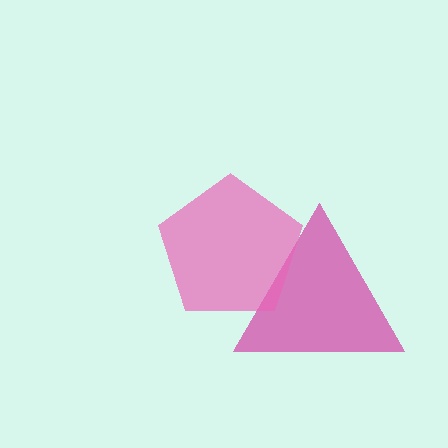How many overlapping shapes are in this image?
There are 2 overlapping shapes in the image.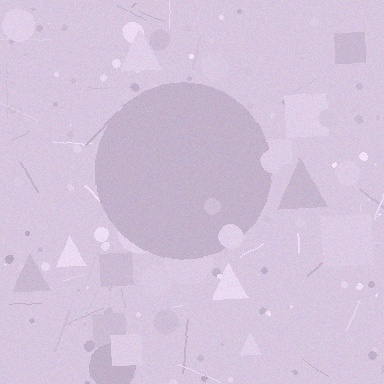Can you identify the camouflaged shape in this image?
The camouflaged shape is a circle.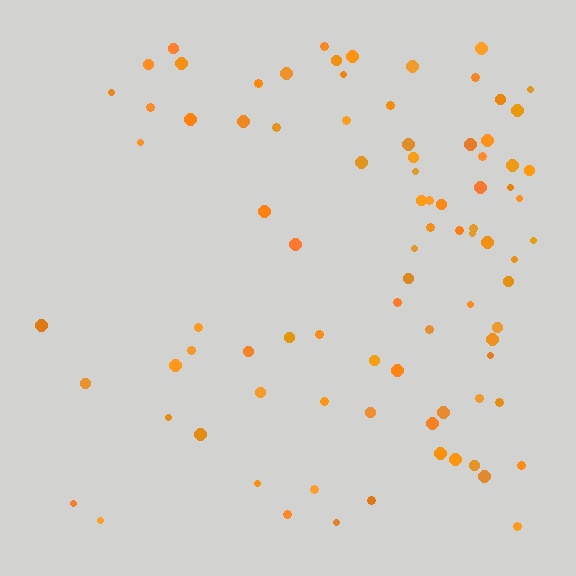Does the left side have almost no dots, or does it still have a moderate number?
Still a moderate number, just noticeably fewer than the right.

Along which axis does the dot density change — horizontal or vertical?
Horizontal.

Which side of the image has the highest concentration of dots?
The right.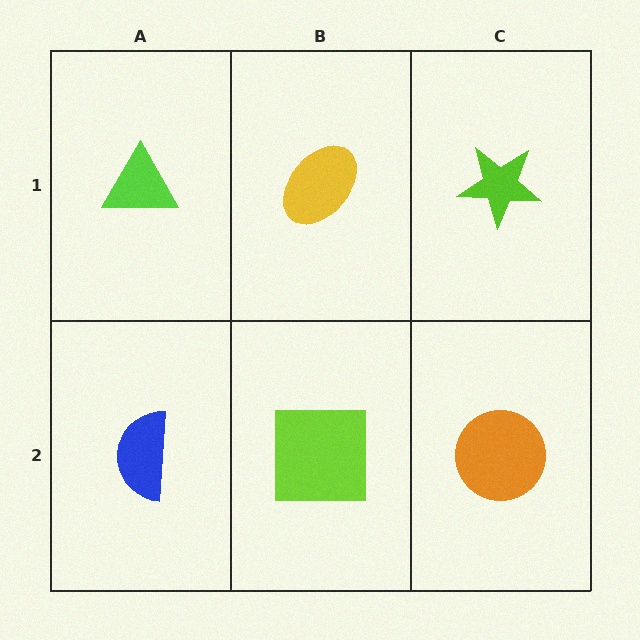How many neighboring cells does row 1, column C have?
2.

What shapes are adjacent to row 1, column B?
A lime square (row 2, column B), a lime triangle (row 1, column A), a lime star (row 1, column C).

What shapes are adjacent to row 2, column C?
A lime star (row 1, column C), a lime square (row 2, column B).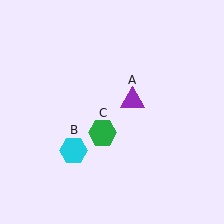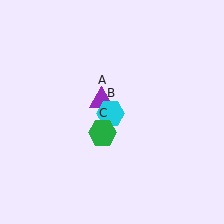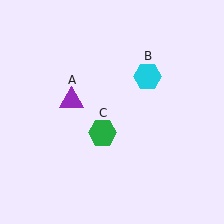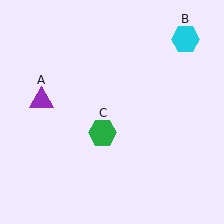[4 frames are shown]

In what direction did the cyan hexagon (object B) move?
The cyan hexagon (object B) moved up and to the right.